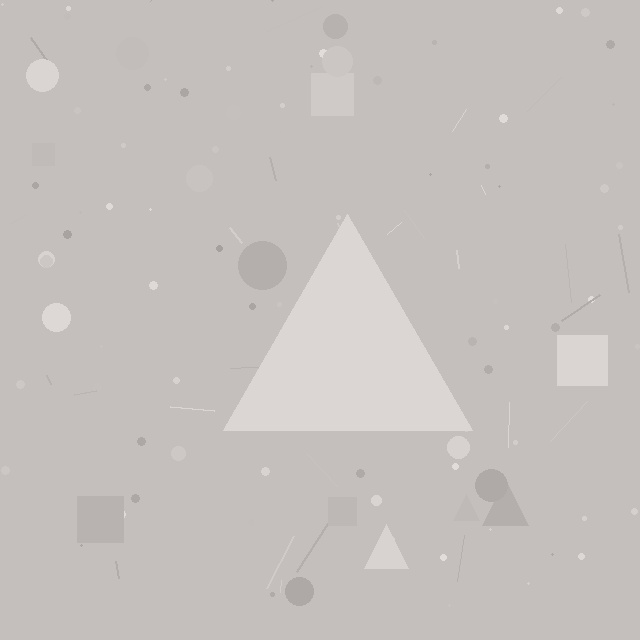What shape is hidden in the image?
A triangle is hidden in the image.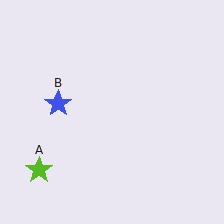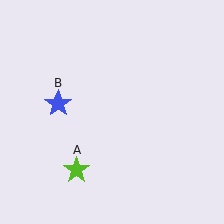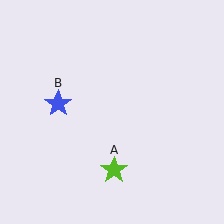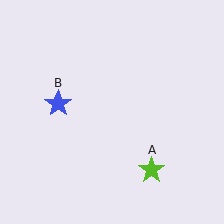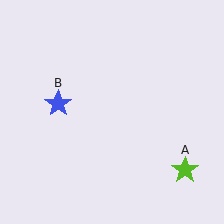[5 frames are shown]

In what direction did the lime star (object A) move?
The lime star (object A) moved right.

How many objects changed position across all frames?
1 object changed position: lime star (object A).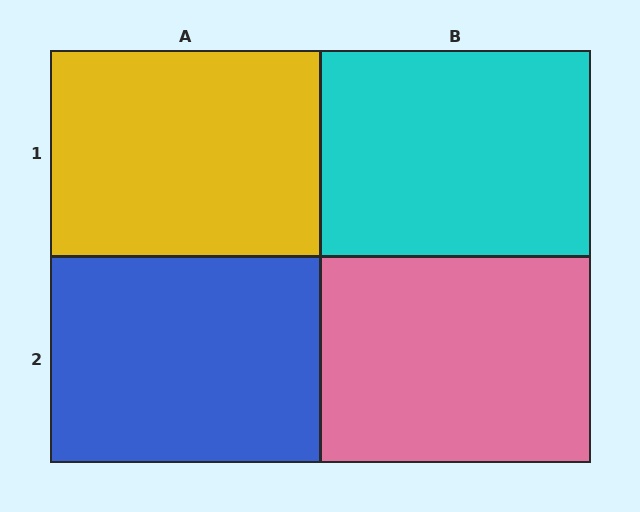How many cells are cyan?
1 cell is cyan.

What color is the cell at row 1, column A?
Yellow.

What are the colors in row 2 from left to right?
Blue, pink.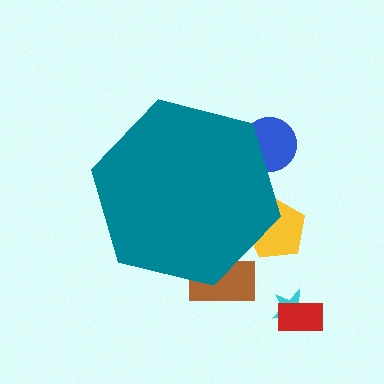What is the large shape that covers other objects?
A teal hexagon.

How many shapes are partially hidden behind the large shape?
3 shapes are partially hidden.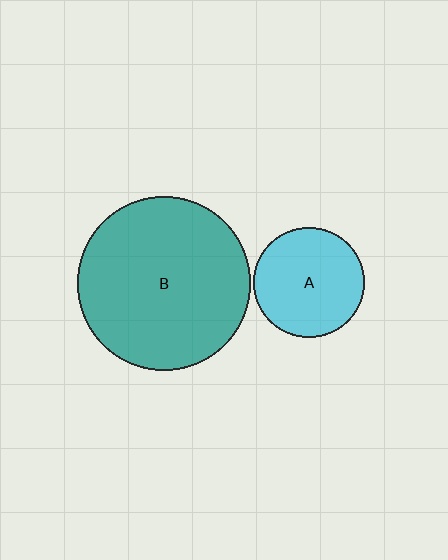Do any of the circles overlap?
No, none of the circles overlap.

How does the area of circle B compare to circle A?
Approximately 2.5 times.